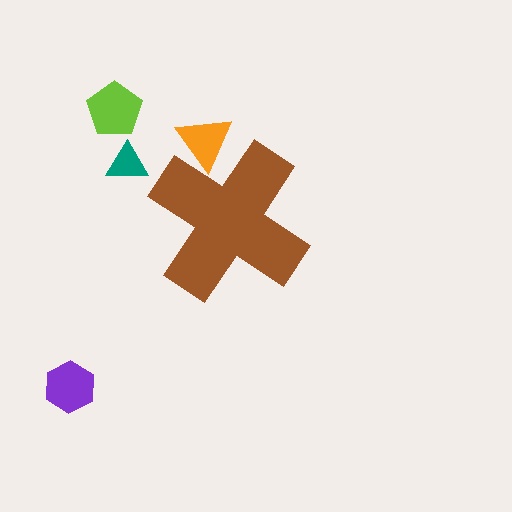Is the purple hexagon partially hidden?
No, the purple hexagon is fully visible.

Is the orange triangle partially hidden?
Yes, the orange triangle is partially hidden behind the brown cross.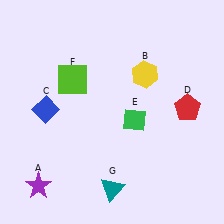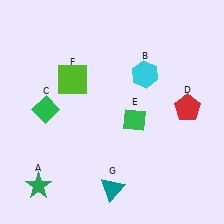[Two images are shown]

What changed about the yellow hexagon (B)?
In Image 1, B is yellow. In Image 2, it changed to cyan.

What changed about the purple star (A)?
In Image 1, A is purple. In Image 2, it changed to green.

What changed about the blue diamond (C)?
In Image 1, C is blue. In Image 2, it changed to green.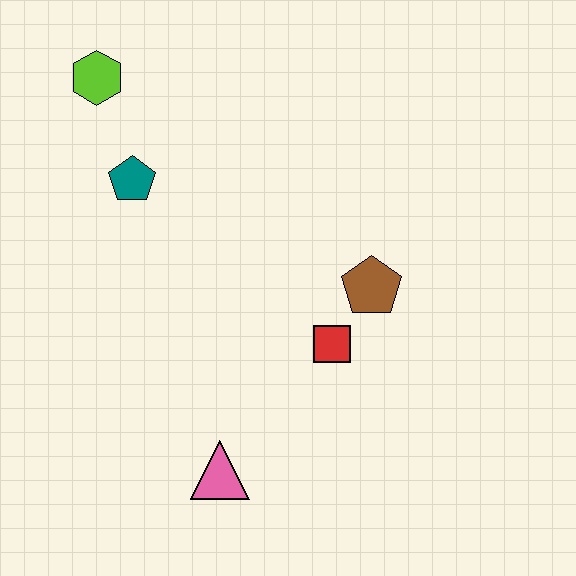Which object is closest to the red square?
The brown pentagon is closest to the red square.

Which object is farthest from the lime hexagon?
The pink triangle is farthest from the lime hexagon.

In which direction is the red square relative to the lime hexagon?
The red square is below the lime hexagon.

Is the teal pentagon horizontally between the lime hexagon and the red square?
Yes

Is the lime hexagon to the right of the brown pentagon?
No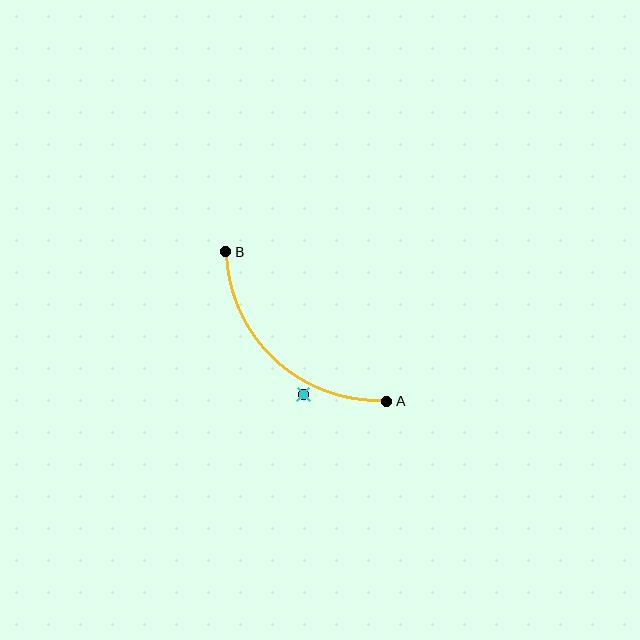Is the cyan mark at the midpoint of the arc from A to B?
No — the cyan mark does not lie on the arc at all. It sits slightly outside the curve.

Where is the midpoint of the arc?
The arc midpoint is the point on the curve farthest from the straight line joining A and B. It sits below and to the left of that line.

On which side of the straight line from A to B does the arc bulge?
The arc bulges below and to the left of the straight line connecting A and B.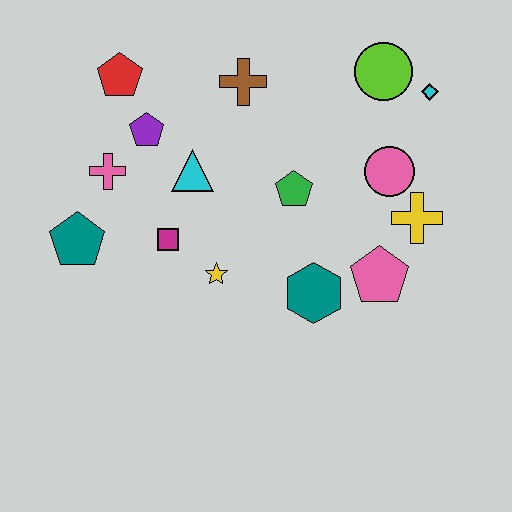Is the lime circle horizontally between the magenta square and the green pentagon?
No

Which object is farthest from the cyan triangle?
The cyan diamond is farthest from the cyan triangle.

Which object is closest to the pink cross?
The purple pentagon is closest to the pink cross.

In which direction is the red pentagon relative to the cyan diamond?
The red pentagon is to the left of the cyan diamond.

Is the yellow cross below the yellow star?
No